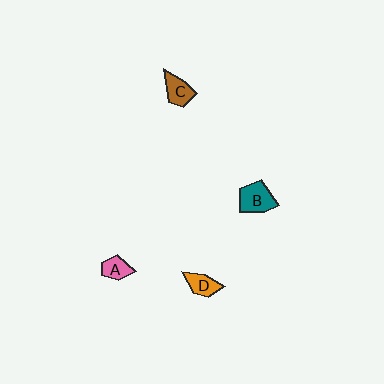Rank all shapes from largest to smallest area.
From largest to smallest: B (teal), C (brown), D (orange), A (pink).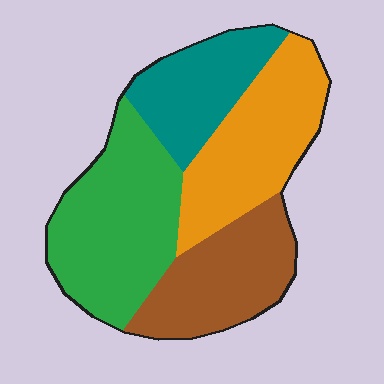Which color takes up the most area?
Green, at roughly 30%.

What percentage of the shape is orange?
Orange covers around 25% of the shape.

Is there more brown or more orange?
Orange.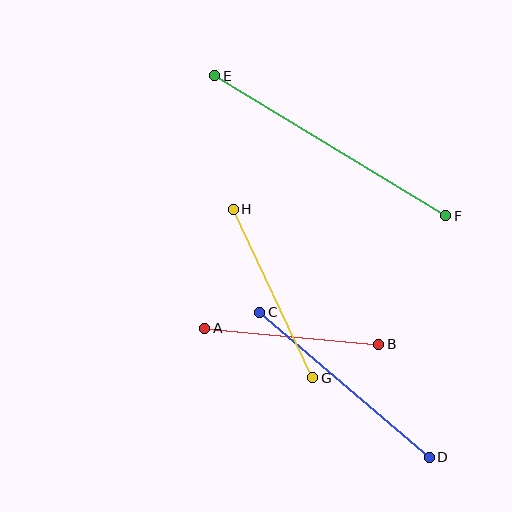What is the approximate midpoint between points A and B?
The midpoint is at approximately (292, 336) pixels.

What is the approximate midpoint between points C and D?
The midpoint is at approximately (345, 385) pixels.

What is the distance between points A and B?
The distance is approximately 175 pixels.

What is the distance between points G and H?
The distance is approximately 186 pixels.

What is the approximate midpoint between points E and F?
The midpoint is at approximately (330, 146) pixels.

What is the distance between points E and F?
The distance is approximately 270 pixels.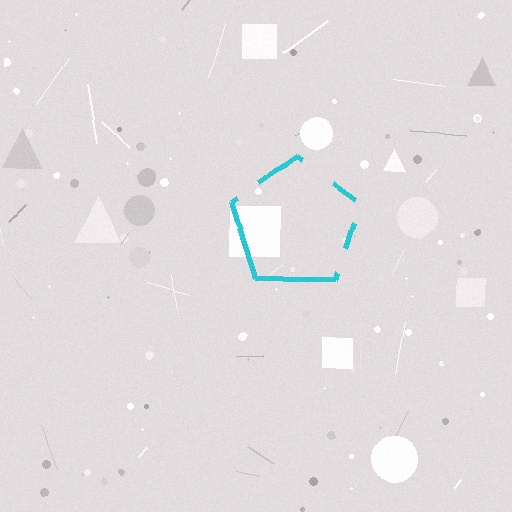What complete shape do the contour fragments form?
The contour fragments form a pentagon.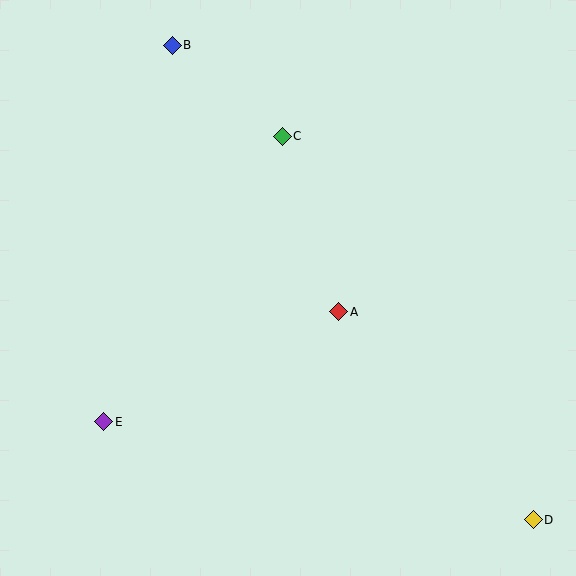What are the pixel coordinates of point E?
Point E is at (104, 422).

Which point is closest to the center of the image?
Point A at (339, 312) is closest to the center.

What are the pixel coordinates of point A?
Point A is at (339, 312).